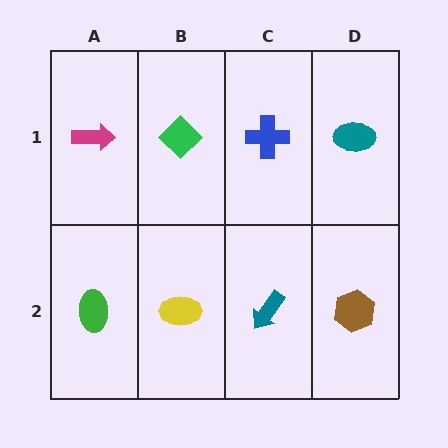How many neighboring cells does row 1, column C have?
3.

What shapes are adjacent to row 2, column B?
A green diamond (row 1, column B), a green ellipse (row 2, column A), a teal arrow (row 2, column C).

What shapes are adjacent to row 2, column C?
A blue cross (row 1, column C), a yellow ellipse (row 2, column B), a brown hexagon (row 2, column D).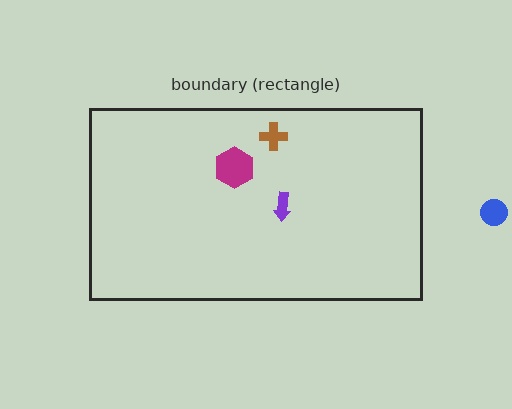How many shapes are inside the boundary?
3 inside, 1 outside.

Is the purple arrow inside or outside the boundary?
Inside.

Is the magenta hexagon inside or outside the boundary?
Inside.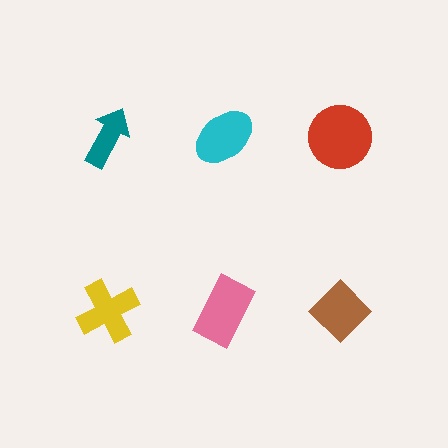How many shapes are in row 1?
3 shapes.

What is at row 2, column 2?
A pink rectangle.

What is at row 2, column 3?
A brown diamond.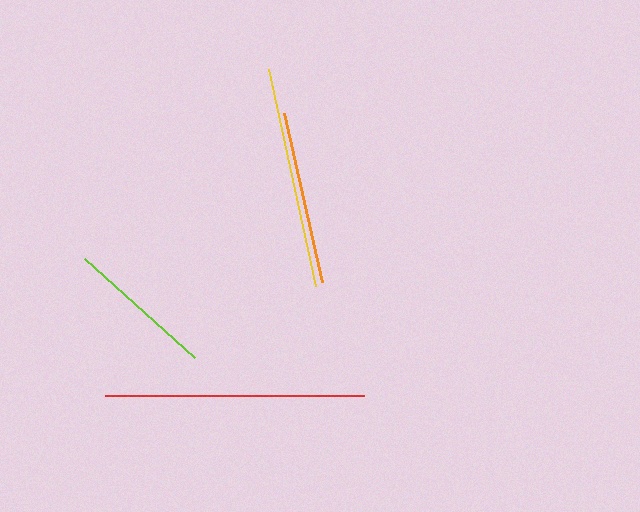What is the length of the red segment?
The red segment is approximately 259 pixels long.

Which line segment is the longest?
The red line is the longest at approximately 259 pixels.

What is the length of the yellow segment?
The yellow segment is approximately 223 pixels long.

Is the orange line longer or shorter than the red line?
The red line is longer than the orange line.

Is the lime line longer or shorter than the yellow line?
The yellow line is longer than the lime line.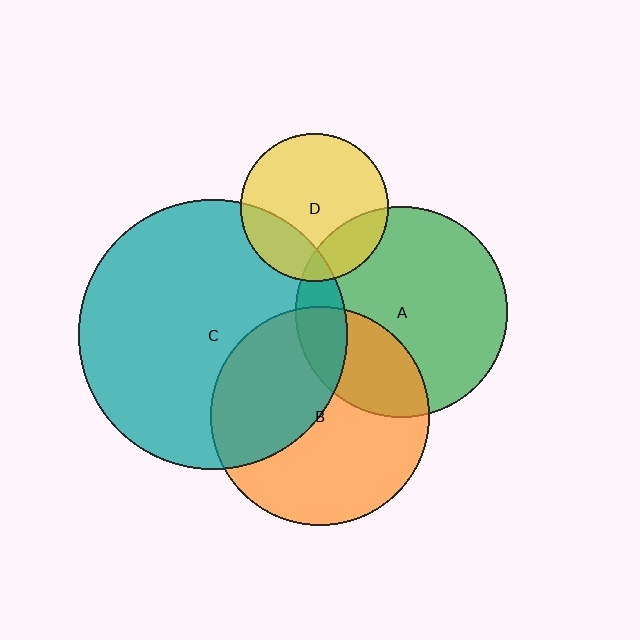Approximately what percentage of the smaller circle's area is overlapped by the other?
Approximately 30%.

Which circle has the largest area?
Circle C (teal).